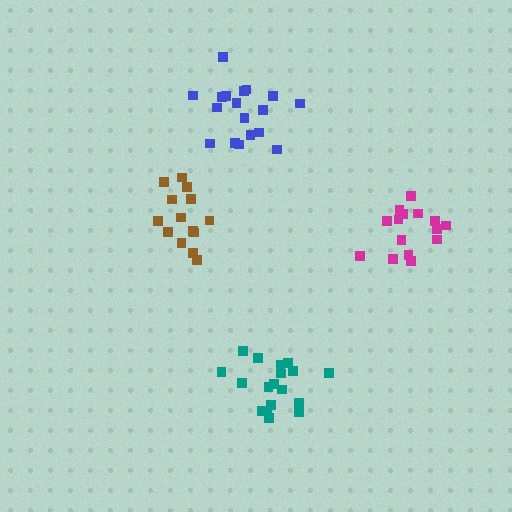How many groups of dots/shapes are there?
There are 4 groups.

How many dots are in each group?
Group 1: 18 dots, Group 2: 18 dots, Group 3: 15 dots, Group 4: 15 dots (66 total).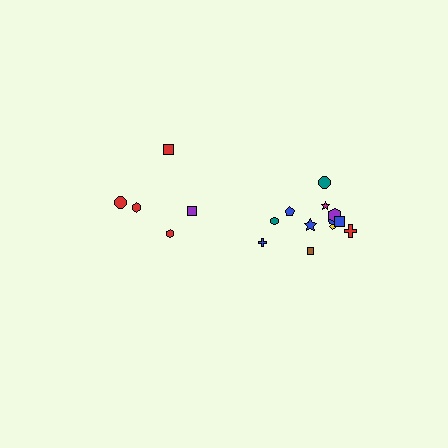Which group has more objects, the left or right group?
The right group.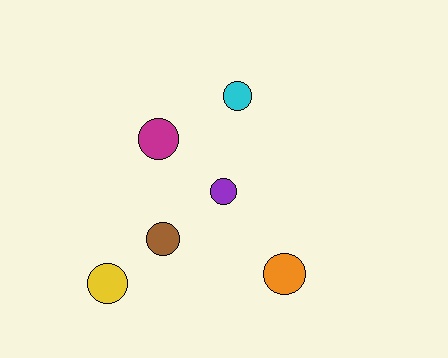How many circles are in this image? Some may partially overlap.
There are 6 circles.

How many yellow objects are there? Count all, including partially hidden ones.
There is 1 yellow object.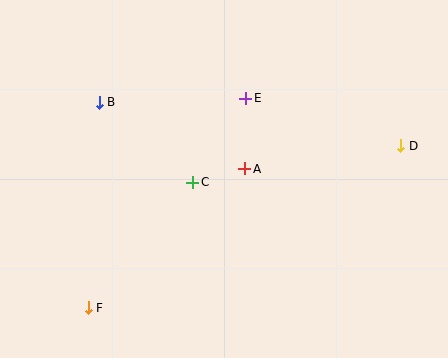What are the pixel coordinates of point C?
Point C is at (193, 182).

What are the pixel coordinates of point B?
Point B is at (99, 102).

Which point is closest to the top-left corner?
Point B is closest to the top-left corner.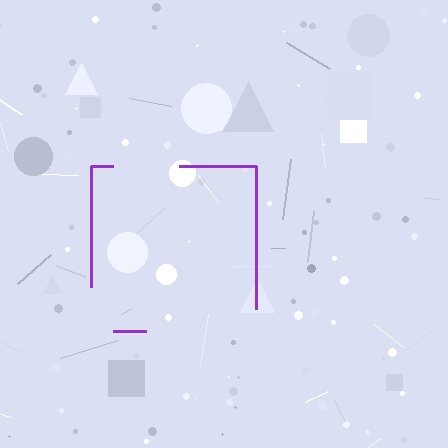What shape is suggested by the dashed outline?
The dashed outline suggests a square.